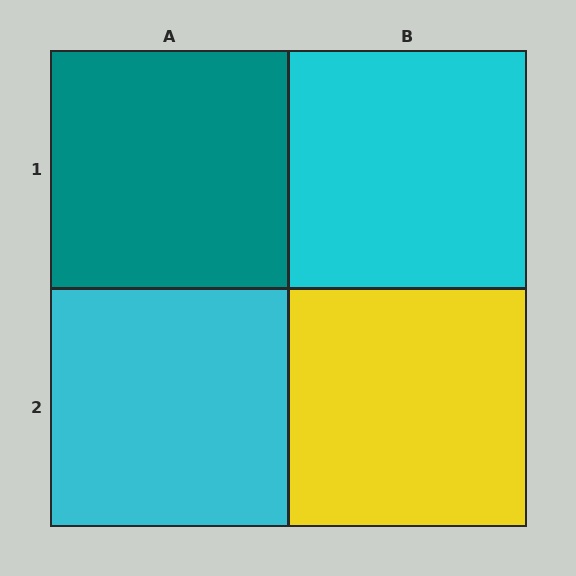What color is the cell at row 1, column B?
Cyan.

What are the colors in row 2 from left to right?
Cyan, yellow.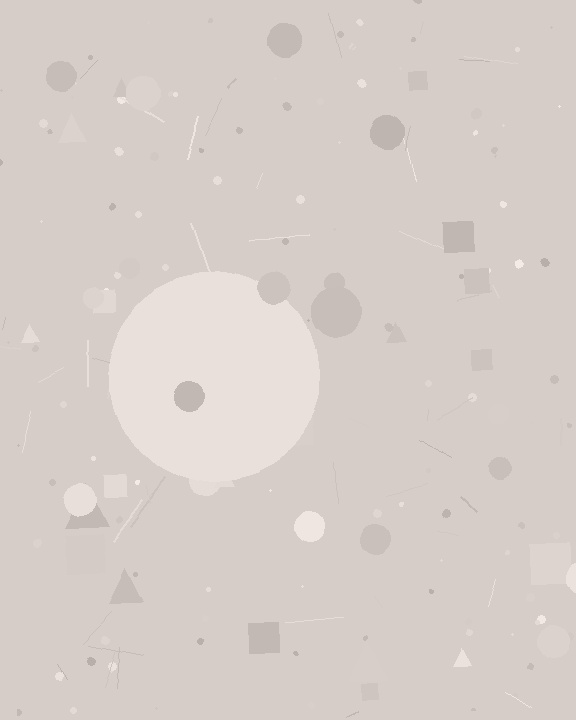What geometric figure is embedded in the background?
A circle is embedded in the background.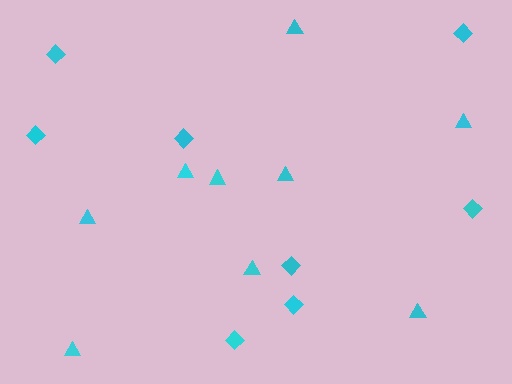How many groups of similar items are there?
There are 2 groups: one group of diamonds (8) and one group of triangles (9).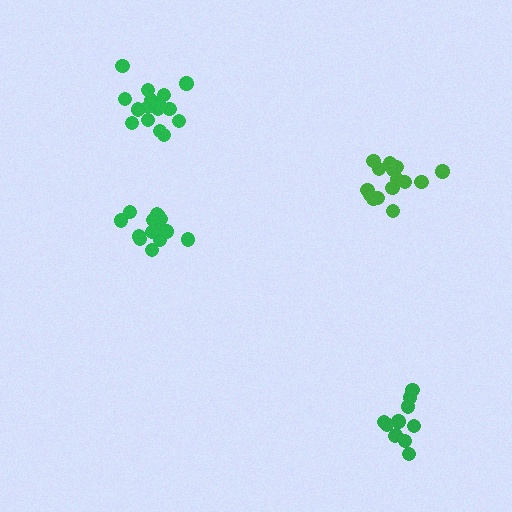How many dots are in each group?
Group 1: 17 dots, Group 2: 11 dots, Group 3: 14 dots, Group 4: 15 dots (57 total).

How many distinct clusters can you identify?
There are 4 distinct clusters.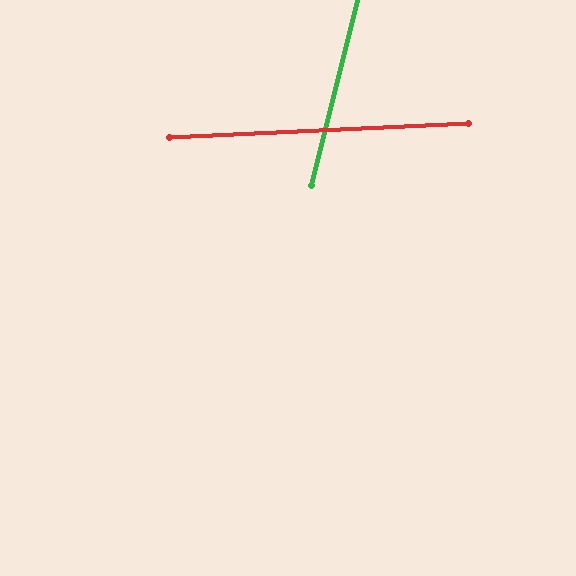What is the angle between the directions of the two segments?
Approximately 73 degrees.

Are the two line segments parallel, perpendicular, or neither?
Neither parallel nor perpendicular — they differ by about 73°.